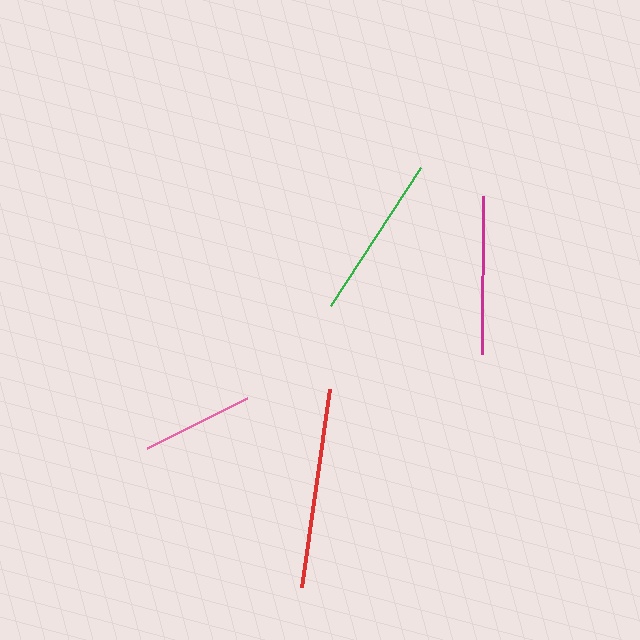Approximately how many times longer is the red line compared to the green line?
The red line is approximately 1.2 times the length of the green line.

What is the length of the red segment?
The red segment is approximately 200 pixels long.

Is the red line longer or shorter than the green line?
The red line is longer than the green line.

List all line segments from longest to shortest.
From longest to shortest: red, green, magenta, pink.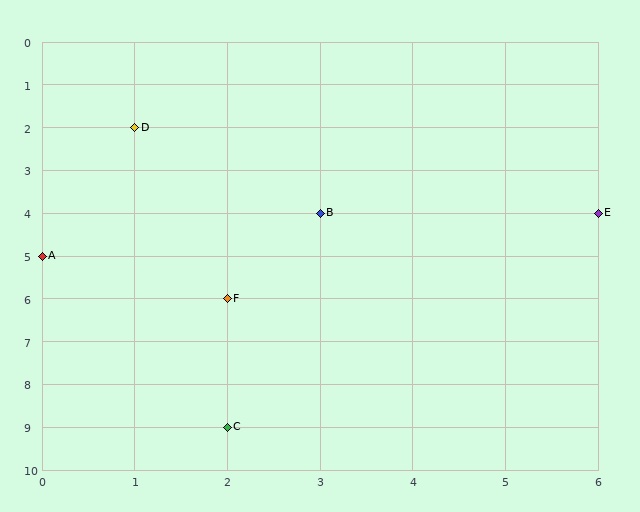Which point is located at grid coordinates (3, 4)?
Point B is at (3, 4).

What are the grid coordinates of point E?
Point E is at grid coordinates (6, 4).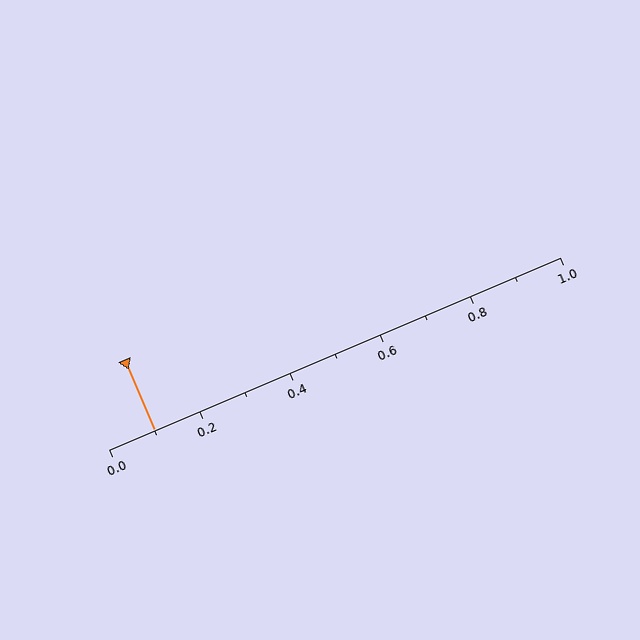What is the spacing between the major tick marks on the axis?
The major ticks are spaced 0.2 apart.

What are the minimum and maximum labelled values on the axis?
The axis runs from 0.0 to 1.0.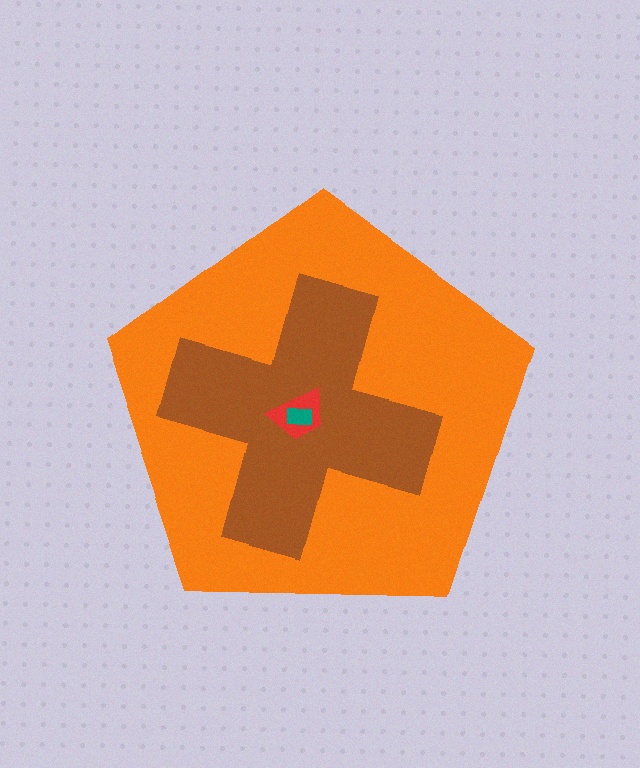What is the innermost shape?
The teal rectangle.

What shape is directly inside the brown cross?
The red trapezoid.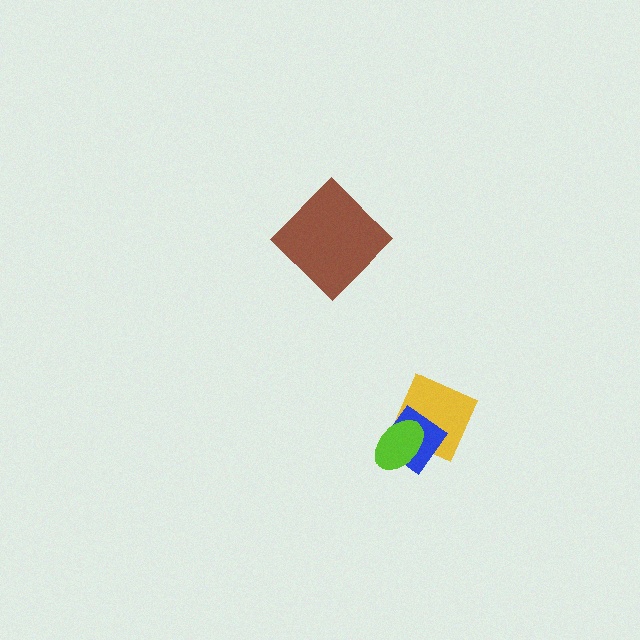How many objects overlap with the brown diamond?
0 objects overlap with the brown diamond.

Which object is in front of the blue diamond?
The lime ellipse is in front of the blue diamond.